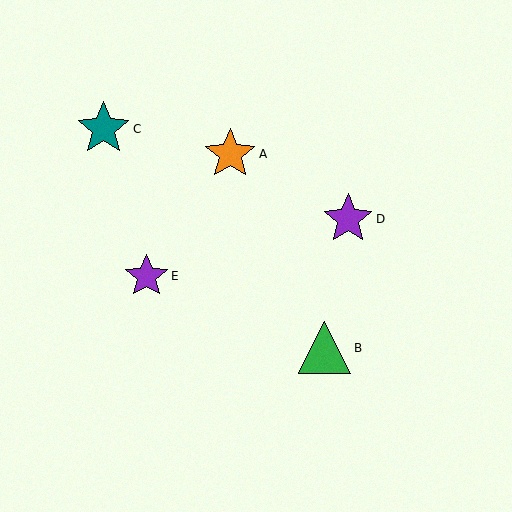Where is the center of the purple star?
The center of the purple star is at (348, 219).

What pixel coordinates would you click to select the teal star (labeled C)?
Click at (103, 129) to select the teal star C.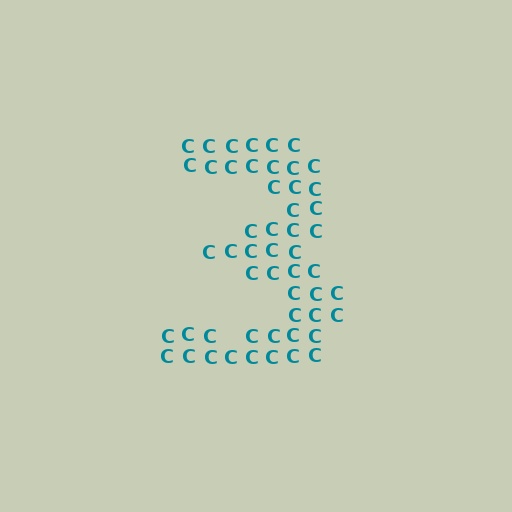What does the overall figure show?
The overall figure shows the digit 3.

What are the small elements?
The small elements are letter C's.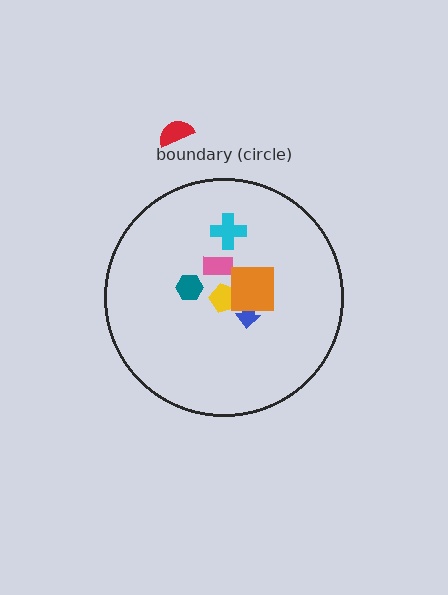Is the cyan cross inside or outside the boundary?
Inside.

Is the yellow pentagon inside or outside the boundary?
Inside.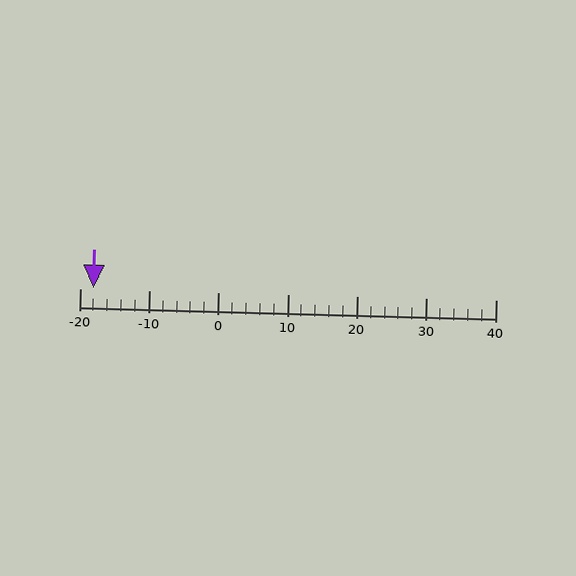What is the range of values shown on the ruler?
The ruler shows values from -20 to 40.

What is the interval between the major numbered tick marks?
The major tick marks are spaced 10 units apart.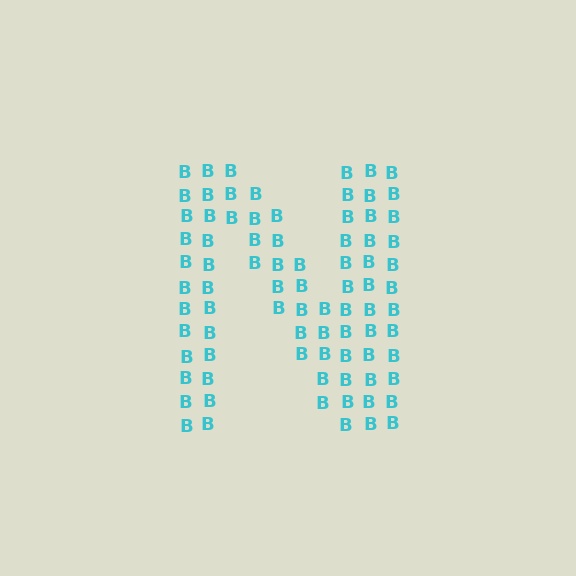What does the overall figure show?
The overall figure shows the letter N.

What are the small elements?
The small elements are letter B's.